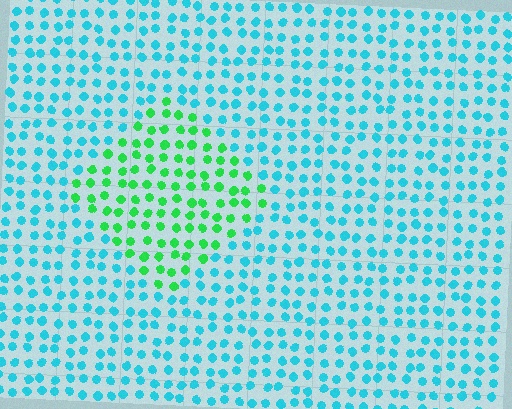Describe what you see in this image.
The image is filled with small cyan elements in a uniform arrangement. A diamond-shaped region is visible where the elements are tinted to a slightly different hue, forming a subtle color boundary.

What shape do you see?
I see a diamond.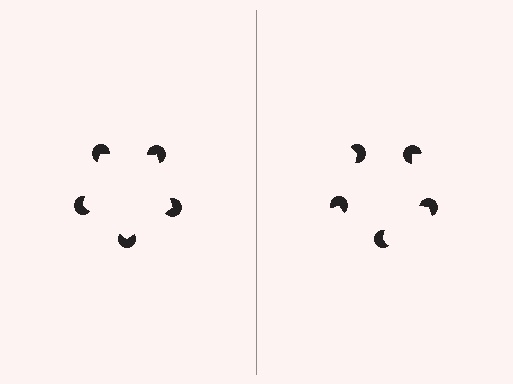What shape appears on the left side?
An illusory pentagon.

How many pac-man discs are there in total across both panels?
10 — 5 on each side.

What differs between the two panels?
The pac-man discs are positioned identically on both sides; only the wedge orientations differ. On the left they align to a pentagon; on the right they are misaligned.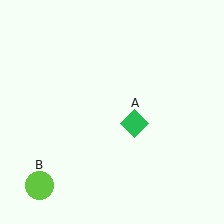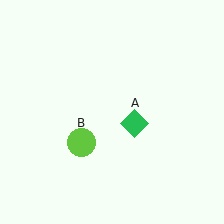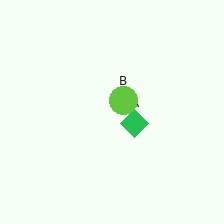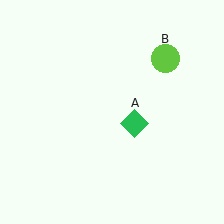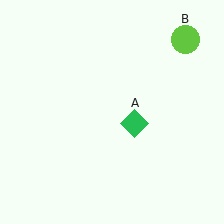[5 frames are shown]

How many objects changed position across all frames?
1 object changed position: lime circle (object B).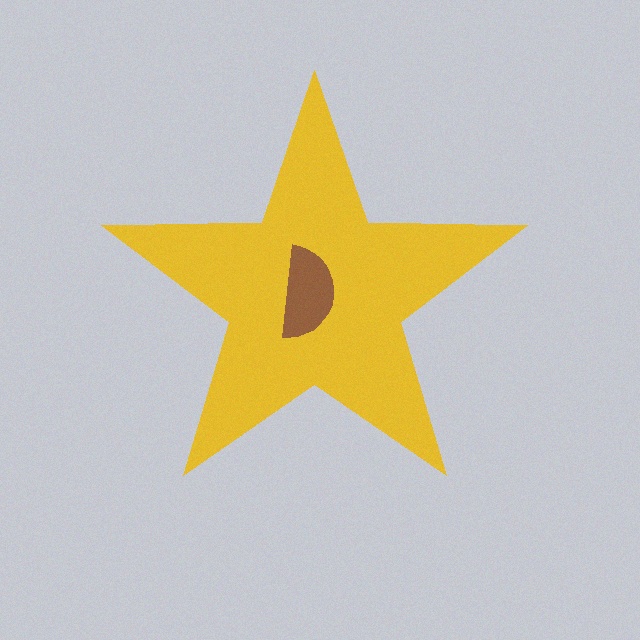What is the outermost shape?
The yellow star.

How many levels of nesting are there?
2.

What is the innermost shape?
The brown semicircle.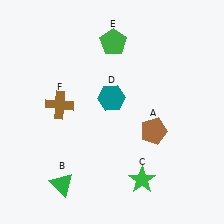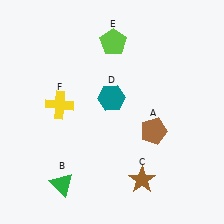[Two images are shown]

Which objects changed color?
C changed from green to brown. E changed from green to lime. F changed from brown to yellow.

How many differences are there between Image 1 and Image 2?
There are 3 differences between the two images.